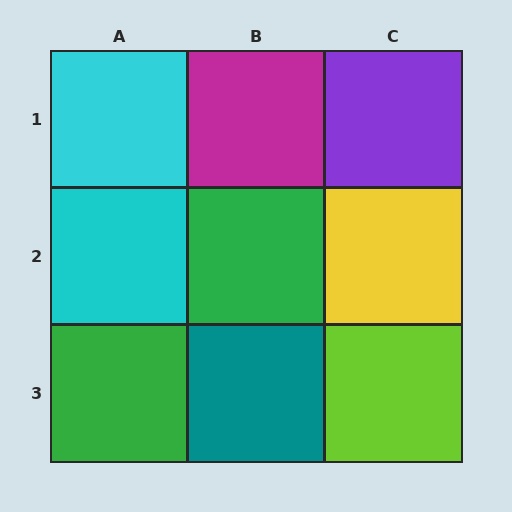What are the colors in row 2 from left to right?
Cyan, green, yellow.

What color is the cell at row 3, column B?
Teal.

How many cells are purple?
1 cell is purple.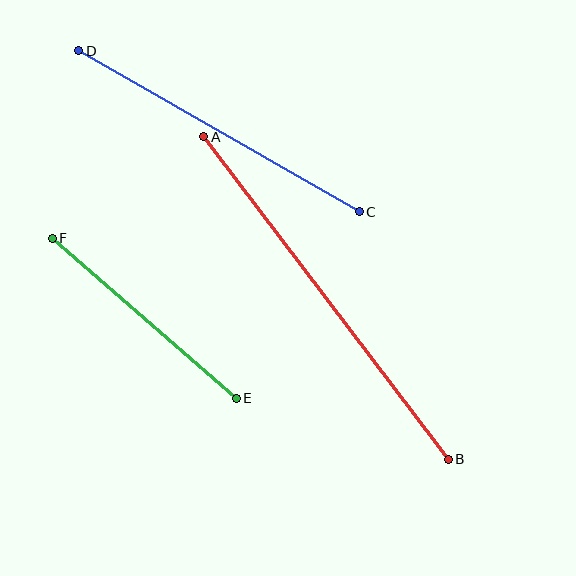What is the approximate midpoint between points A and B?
The midpoint is at approximately (326, 298) pixels.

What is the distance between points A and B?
The distance is approximately 405 pixels.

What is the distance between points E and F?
The distance is approximately 244 pixels.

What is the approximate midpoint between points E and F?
The midpoint is at approximately (144, 318) pixels.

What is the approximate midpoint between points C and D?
The midpoint is at approximately (219, 131) pixels.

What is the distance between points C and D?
The distance is approximately 324 pixels.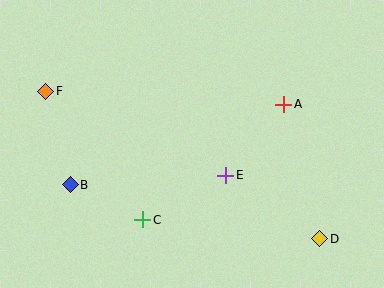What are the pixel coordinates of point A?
Point A is at (284, 104).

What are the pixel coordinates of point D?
Point D is at (320, 239).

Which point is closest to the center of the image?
Point E at (226, 175) is closest to the center.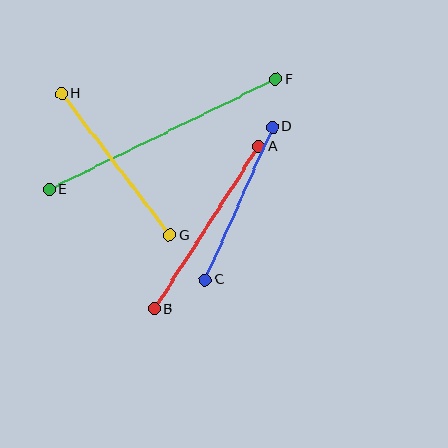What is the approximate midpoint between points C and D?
The midpoint is at approximately (239, 203) pixels.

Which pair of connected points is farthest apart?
Points E and F are farthest apart.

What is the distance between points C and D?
The distance is approximately 167 pixels.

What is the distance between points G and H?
The distance is approximately 178 pixels.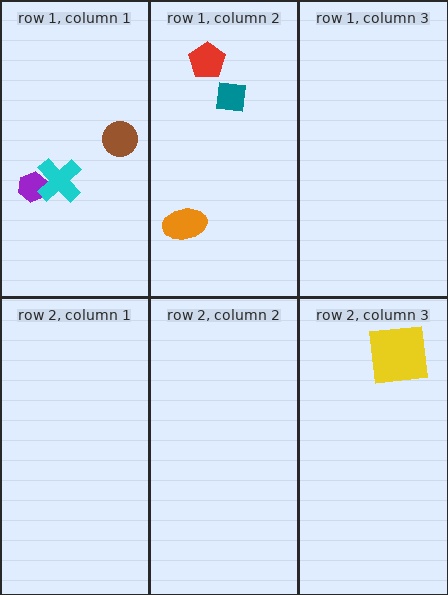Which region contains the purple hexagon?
The row 1, column 1 region.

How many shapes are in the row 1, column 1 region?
3.